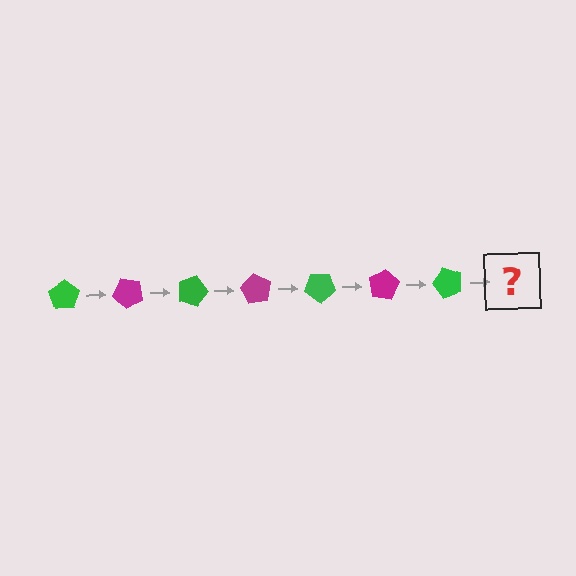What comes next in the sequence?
The next element should be a magenta pentagon, rotated 315 degrees from the start.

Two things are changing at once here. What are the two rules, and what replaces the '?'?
The two rules are that it rotates 45 degrees each step and the color cycles through green and magenta. The '?' should be a magenta pentagon, rotated 315 degrees from the start.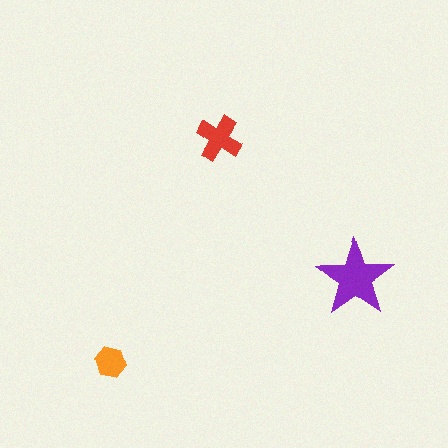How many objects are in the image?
There are 3 objects in the image.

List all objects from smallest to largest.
The orange hexagon, the red cross, the purple star.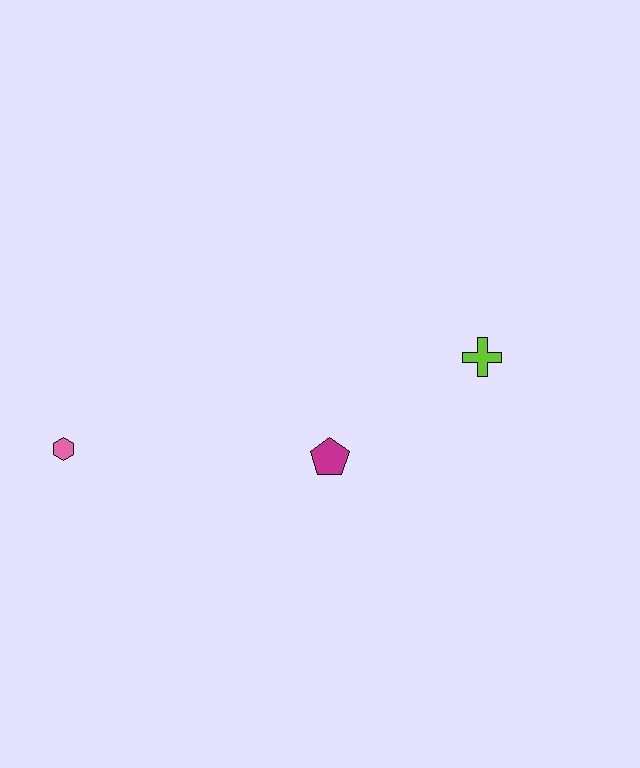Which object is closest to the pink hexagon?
The magenta pentagon is closest to the pink hexagon.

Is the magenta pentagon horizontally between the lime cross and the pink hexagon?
Yes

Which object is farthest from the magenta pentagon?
The pink hexagon is farthest from the magenta pentagon.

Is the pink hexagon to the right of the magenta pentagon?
No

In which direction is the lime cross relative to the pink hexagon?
The lime cross is to the right of the pink hexagon.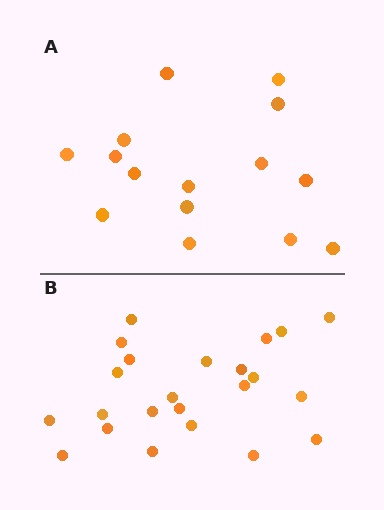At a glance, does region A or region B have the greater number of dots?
Region B (the bottom region) has more dots.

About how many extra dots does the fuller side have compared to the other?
Region B has roughly 8 or so more dots than region A.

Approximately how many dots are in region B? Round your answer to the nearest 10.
About 20 dots. (The exact count is 23, which rounds to 20.)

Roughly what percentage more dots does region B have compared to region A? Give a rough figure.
About 55% more.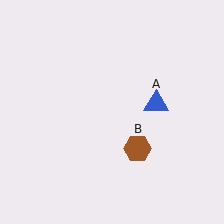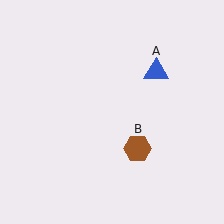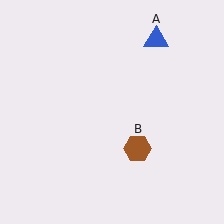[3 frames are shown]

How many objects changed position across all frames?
1 object changed position: blue triangle (object A).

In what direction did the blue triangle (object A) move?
The blue triangle (object A) moved up.